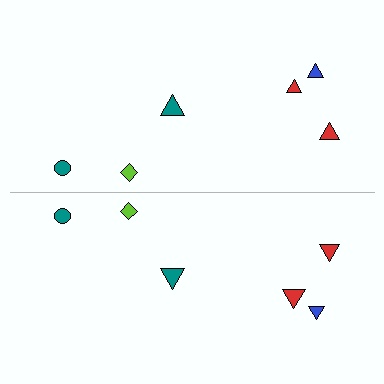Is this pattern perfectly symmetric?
No, the pattern is not perfectly symmetric. The red triangle on the bottom side has a different size than its mirror counterpart.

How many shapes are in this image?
There are 12 shapes in this image.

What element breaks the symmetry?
The red triangle on the bottom side has a different size than its mirror counterpart.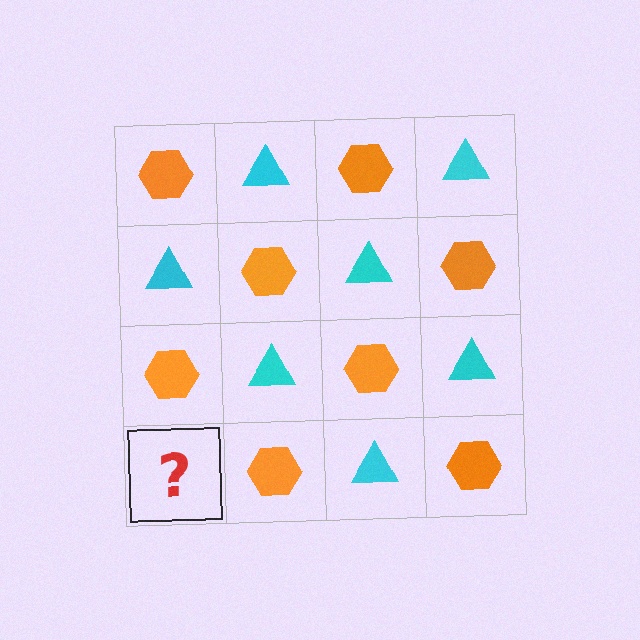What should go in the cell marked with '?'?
The missing cell should contain a cyan triangle.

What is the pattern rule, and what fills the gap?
The rule is that it alternates orange hexagon and cyan triangle in a checkerboard pattern. The gap should be filled with a cyan triangle.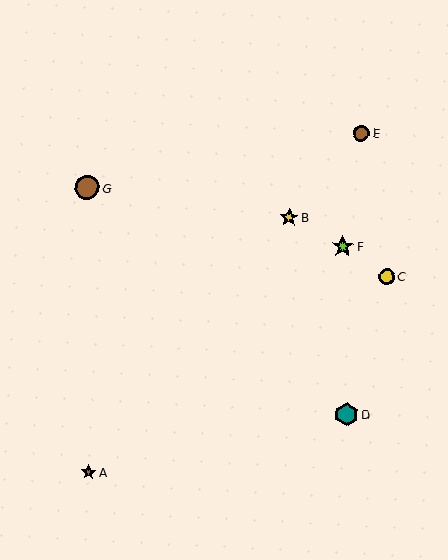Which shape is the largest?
The brown circle (labeled G) is the largest.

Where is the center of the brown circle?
The center of the brown circle is at (87, 188).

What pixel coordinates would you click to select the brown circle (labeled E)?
Click at (361, 133) to select the brown circle E.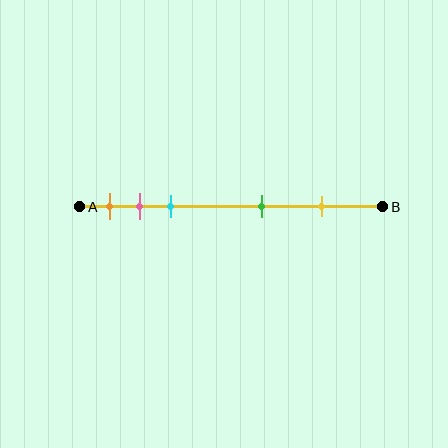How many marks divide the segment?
There are 5 marks dividing the segment.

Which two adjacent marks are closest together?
The pink and cyan marks are the closest adjacent pair.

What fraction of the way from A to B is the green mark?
The green mark is approximately 60% (0.6) of the way from A to B.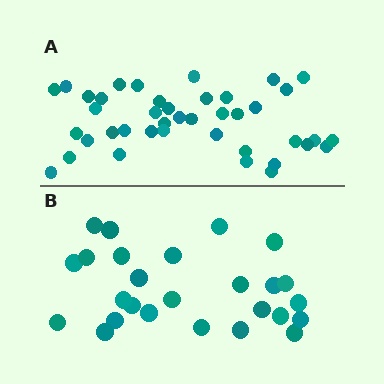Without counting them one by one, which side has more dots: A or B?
Region A (the top region) has more dots.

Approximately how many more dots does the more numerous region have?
Region A has approximately 15 more dots than region B.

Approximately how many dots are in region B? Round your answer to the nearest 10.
About 30 dots. (The exact count is 26, which rounds to 30.)